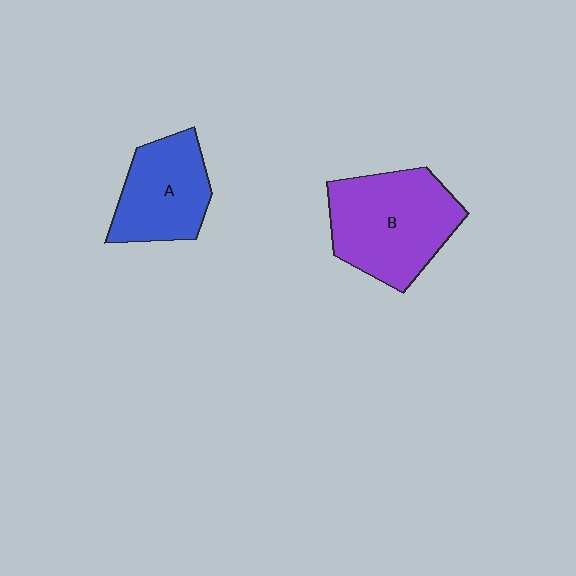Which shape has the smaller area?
Shape A (blue).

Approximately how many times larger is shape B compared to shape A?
Approximately 1.4 times.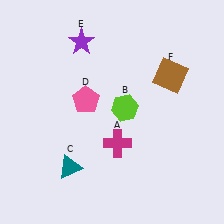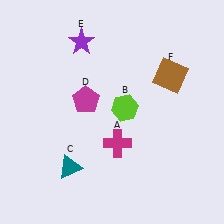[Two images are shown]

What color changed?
The pentagon (D) changed from pink in Image 1 to magenta in Image 2.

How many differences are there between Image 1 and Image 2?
There is 1 difference between the two images.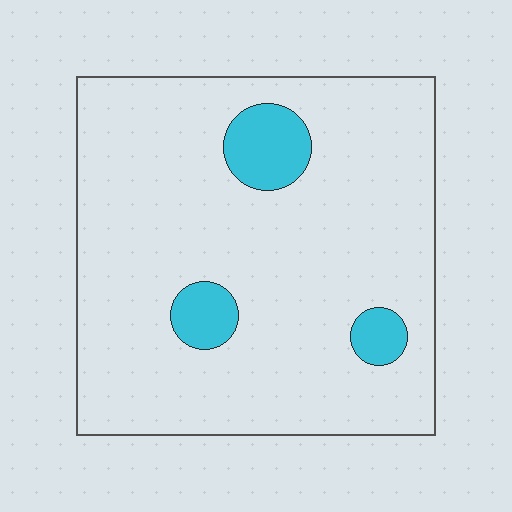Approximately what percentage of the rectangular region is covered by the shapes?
Approximately 10%.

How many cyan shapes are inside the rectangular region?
3.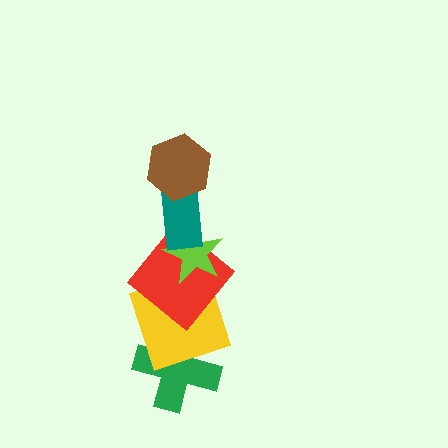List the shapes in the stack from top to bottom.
From top to bottom: the brown hexagon, the teal rectangle, the lime star, the red diamond, the yellow square, the green cross.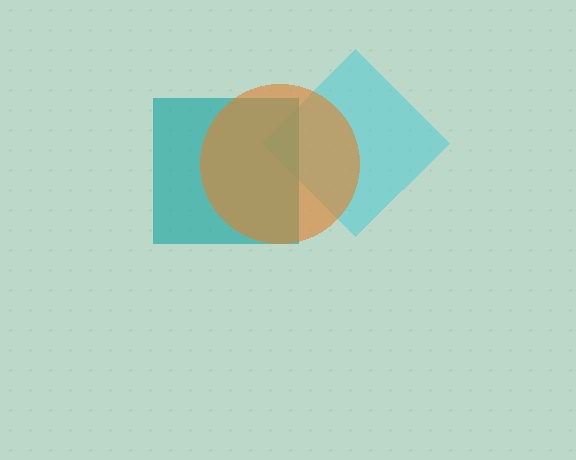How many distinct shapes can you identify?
There are 3 distinct shapes: a cyan diamond, a teal square, an orange circle.